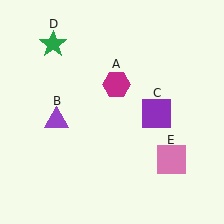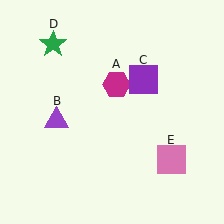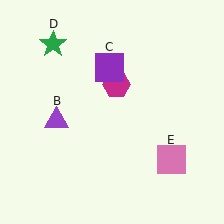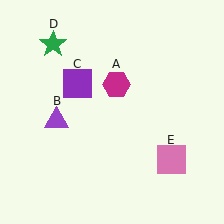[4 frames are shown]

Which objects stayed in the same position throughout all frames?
Magenta hexagon (object A) and purple triangle (object B) and green star (object D) and pink square (object E) remained stationary.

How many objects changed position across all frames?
1 object changed position: purple square (object C).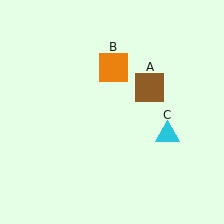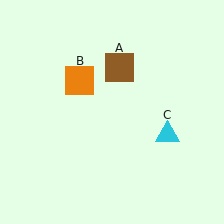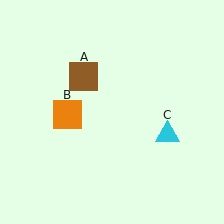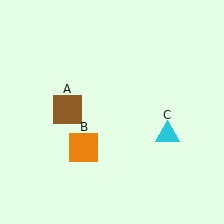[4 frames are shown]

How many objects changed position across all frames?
2 objects changed position: brown square (object A), orange square (object B).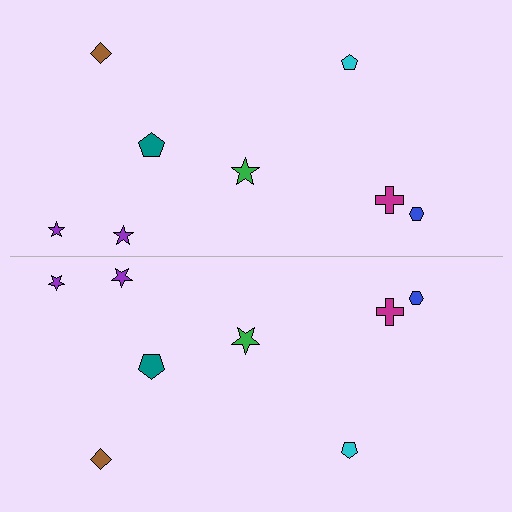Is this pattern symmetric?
Yes, this pattern has bilateral (reflection) symmetry.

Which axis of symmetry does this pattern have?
The pattern has a horizontal axis of symmetry running through the center of the image.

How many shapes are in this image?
There are 16 shapes in this image.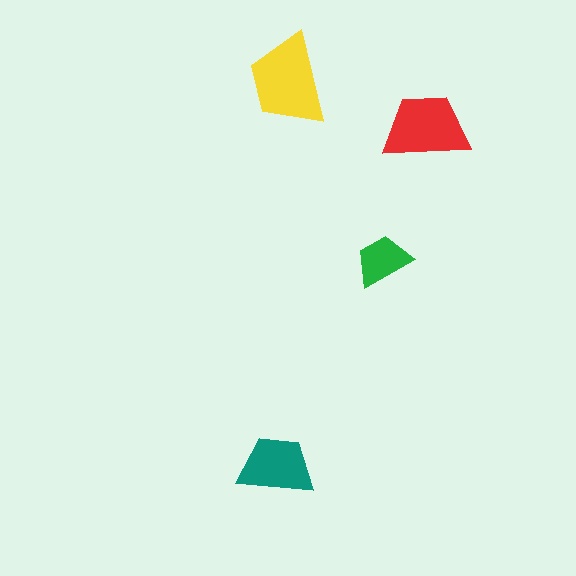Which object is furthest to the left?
The teal trapezoid is leftmost.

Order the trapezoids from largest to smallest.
the yellow one, the red one, the teal one, the green one.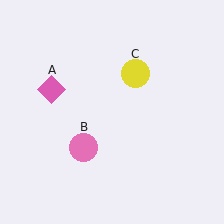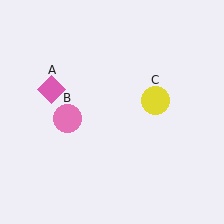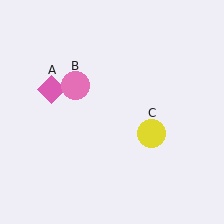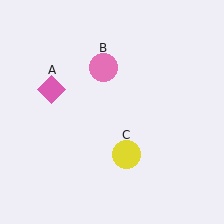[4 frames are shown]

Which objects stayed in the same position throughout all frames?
Pink diamond (object A) remained stationary.